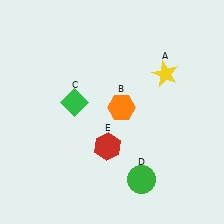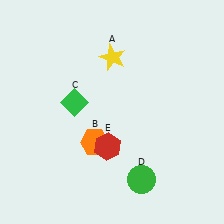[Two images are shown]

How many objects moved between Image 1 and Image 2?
2 objects moved between the two images.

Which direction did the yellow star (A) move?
The yellow star (A) moved left.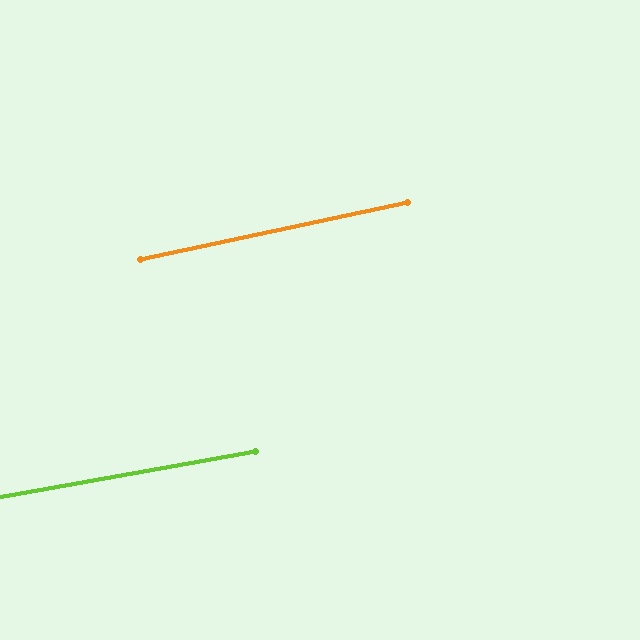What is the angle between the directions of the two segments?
Approximately 2 degrees.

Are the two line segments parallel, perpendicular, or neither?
Parallel — their directions differ by only 1.9°.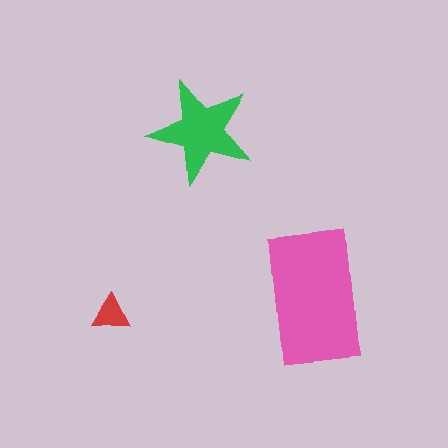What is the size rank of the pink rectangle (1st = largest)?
1st.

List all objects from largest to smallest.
The pink rectangle, the green star, the red triangle.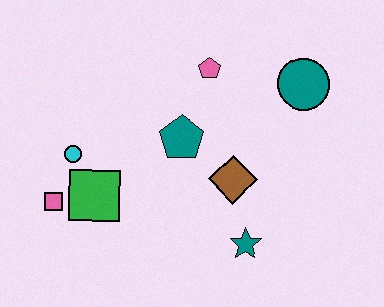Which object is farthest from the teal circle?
The pink square is farthest from the teal circle.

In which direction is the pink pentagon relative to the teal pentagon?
The pink pentagon is above the teal pentagon.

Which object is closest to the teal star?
The brown diamond is closest to the teal star.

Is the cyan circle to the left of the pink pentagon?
Yes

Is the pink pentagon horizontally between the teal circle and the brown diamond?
No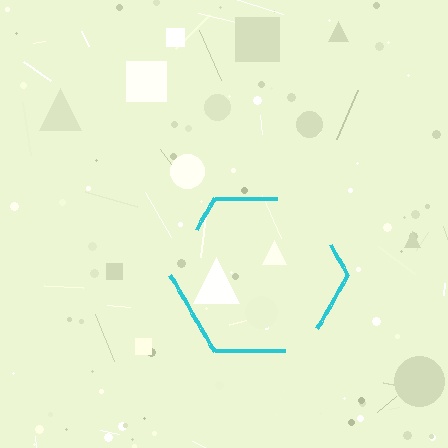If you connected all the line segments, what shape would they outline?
They would outline a hexagon.